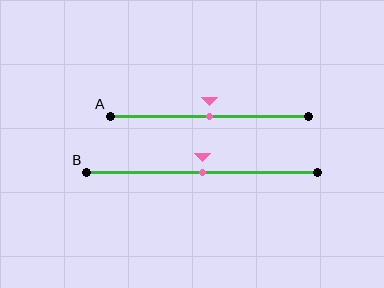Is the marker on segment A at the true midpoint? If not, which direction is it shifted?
Yes, the marker on segment A is at the true midpoint.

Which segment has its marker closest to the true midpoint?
Segment A has its marker closest to the true midpoint.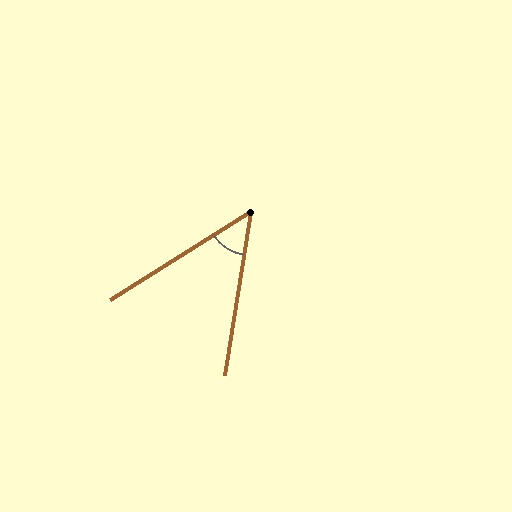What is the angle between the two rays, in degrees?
Approximately 49 degrees.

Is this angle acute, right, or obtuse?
It is acute.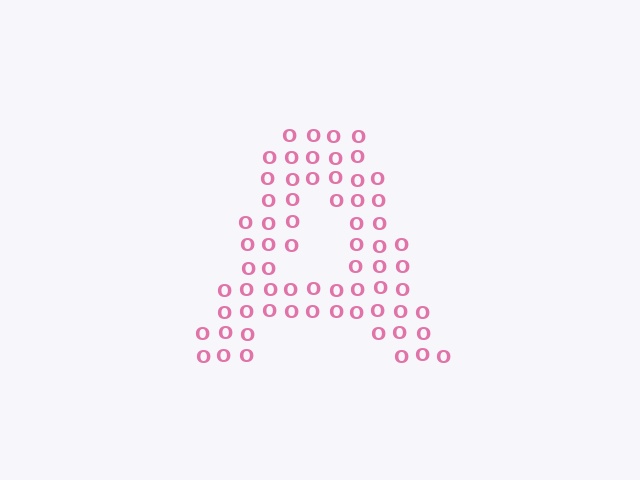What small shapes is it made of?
It is made of small letter O's.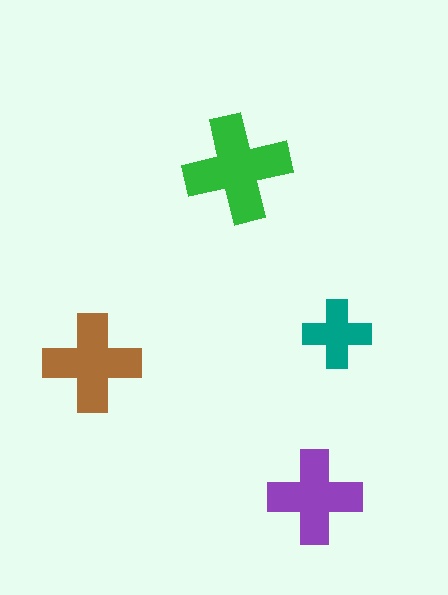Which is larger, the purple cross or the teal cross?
The purple one.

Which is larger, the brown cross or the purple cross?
The brown one.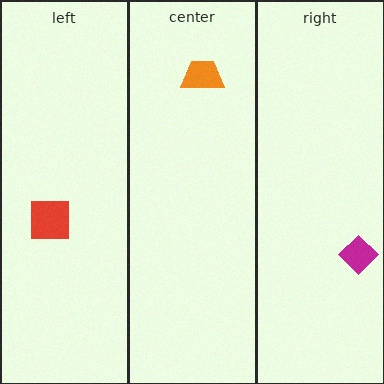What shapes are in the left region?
The red square.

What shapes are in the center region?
The orange trapezoid.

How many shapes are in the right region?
1.